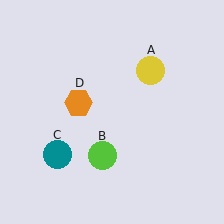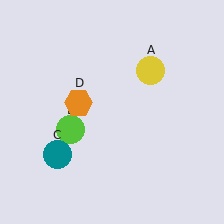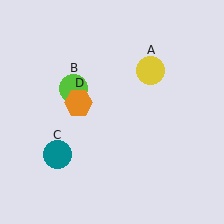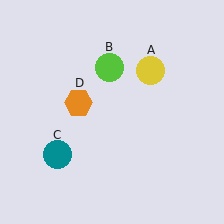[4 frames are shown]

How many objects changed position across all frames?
1 object changed position: lime circle (object B).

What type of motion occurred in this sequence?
The lime circle (object B) rotated clockwise around the center of the scene.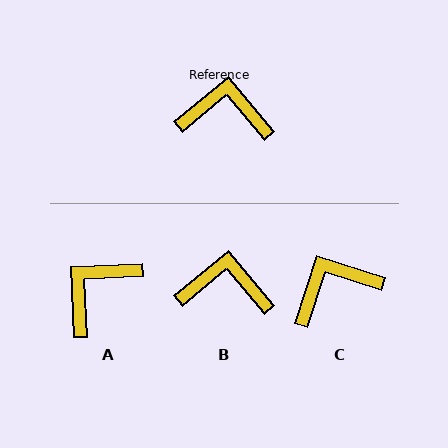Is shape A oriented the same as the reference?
No, it is off by about 53 degrees.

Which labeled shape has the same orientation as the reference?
B.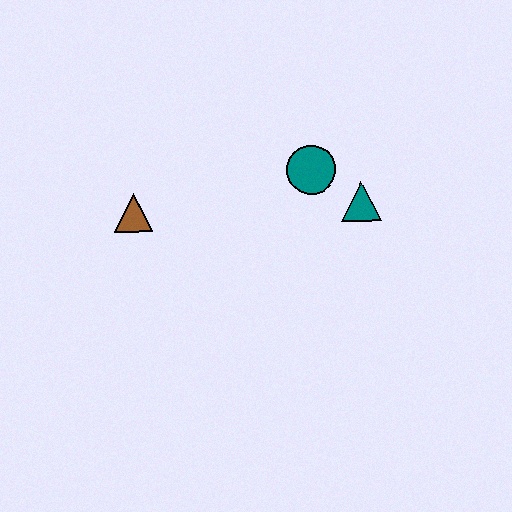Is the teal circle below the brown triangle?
No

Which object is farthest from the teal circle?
The brown triangle is farthest from the teal circle.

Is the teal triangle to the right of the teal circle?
Yes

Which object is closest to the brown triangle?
The teal circle is closest to the brown triangle.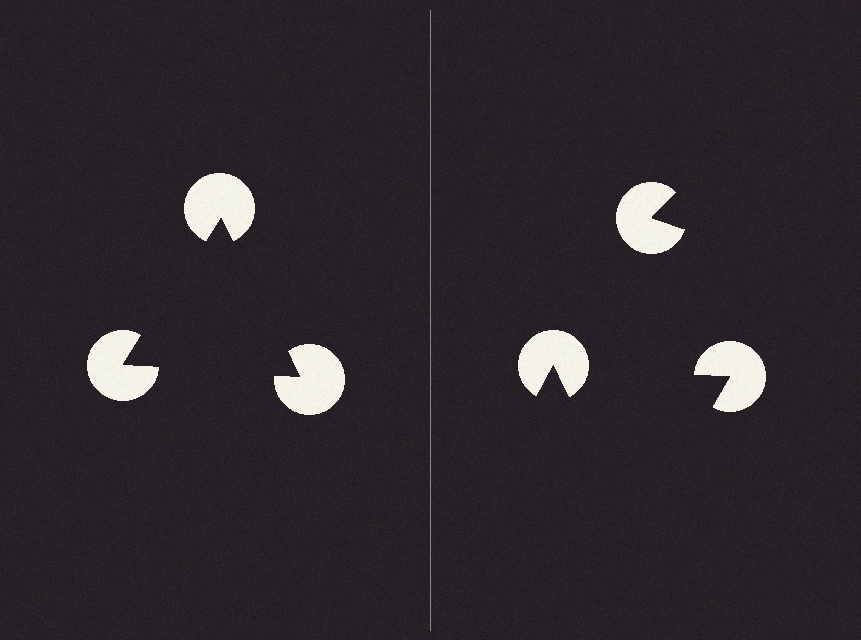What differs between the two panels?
The pac-man discs are positioned identically on both sides; only the wedge orientations differ. On the left they align to a triangle; on the right they are misaligned.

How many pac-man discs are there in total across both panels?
6 — 3 on each side.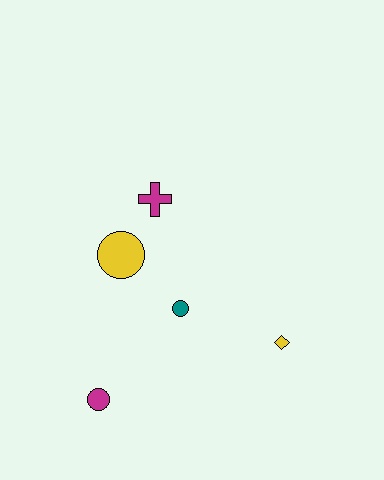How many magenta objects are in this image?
There are 2 magenta objects.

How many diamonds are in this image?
There is 1 diamond.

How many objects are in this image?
There are 5 objects.